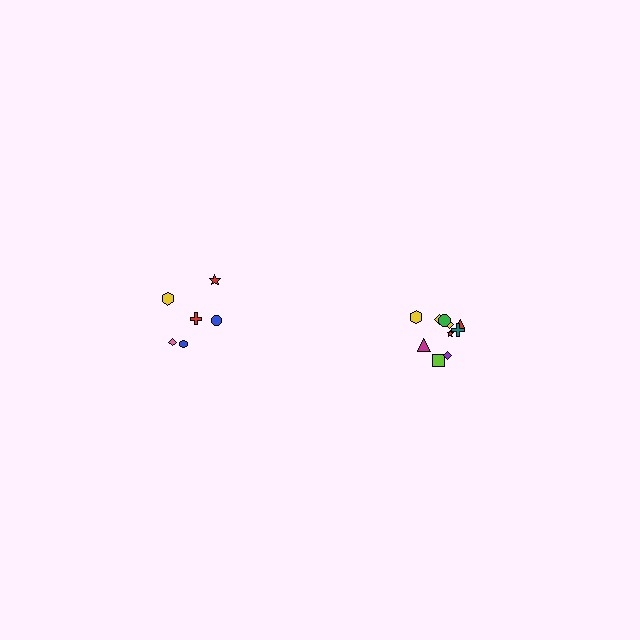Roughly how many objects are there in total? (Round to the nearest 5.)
Roughly 15 objects in total.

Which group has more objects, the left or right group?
The right group.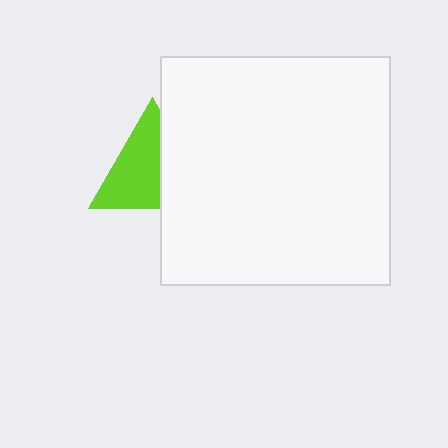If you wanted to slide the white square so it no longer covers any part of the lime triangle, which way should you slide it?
Slide it right — that is the most direct way to separate the two shapes.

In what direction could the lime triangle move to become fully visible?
The lime triangle could move left. That would shift it out from behind the white square entirely.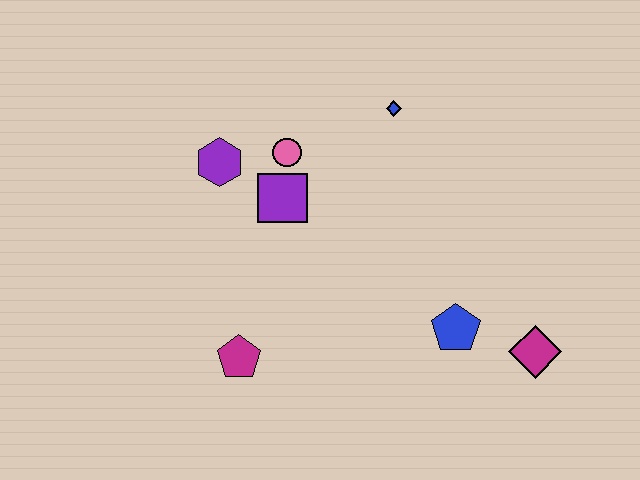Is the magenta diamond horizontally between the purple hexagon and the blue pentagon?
No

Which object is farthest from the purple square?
The magenta diamond is farthest from the purple square.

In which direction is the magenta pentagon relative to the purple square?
The magenta pentagon is below the purple square.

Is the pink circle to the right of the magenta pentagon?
Yes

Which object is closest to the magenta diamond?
The blue pentagon is closest to the magenta diamond.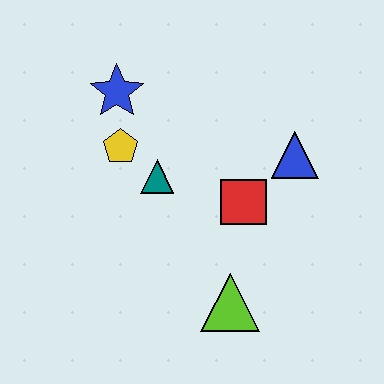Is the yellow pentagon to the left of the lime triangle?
Yes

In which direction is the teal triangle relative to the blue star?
The teal triangle is below the blue star.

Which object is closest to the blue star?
The yellow pentagon is closest to the blue star.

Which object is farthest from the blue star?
The lime triangle is farthest from the blue star.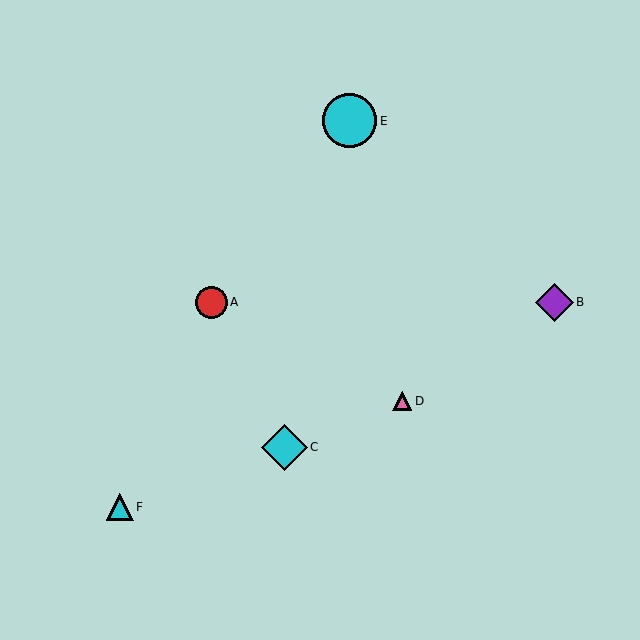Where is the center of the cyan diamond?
The center of the cyan diamond is at (284, 447).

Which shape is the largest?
The cyan circle (labeled E) is the largest.